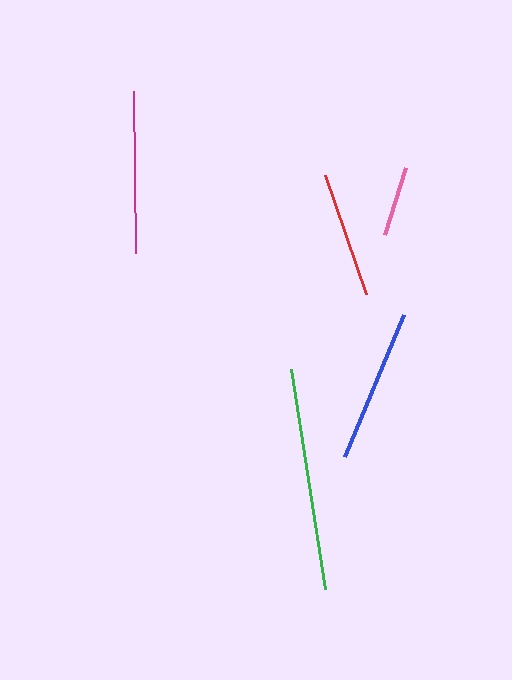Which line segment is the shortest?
The pink line is the shortest at approximately 71 pixels.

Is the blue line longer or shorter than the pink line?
The blue line is longer than the pink line.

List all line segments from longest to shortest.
From longest to shortest: green, magenta, blue, red, pink.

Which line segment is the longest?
The green line is the longest at approximately 223 pixels.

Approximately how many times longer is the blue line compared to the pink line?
The blue line is approximately 2.2 times the length of the pink line.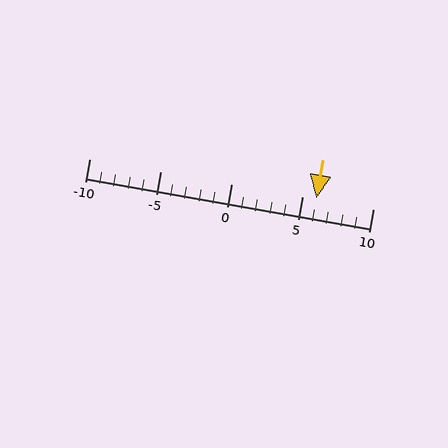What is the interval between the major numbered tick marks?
The major tick marks are spaced 5 units apart.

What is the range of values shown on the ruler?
The ruler shows values from -10 to 10.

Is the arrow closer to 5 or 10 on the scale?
The arrow is closer to 5.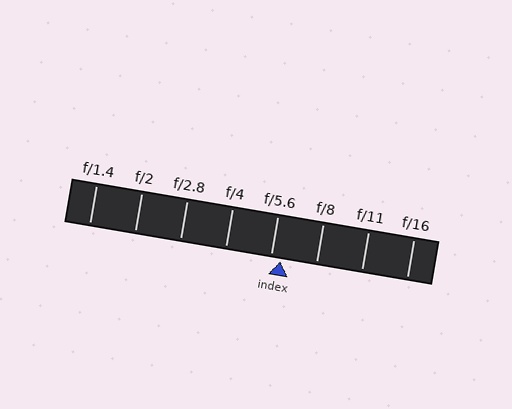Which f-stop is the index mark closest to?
The index mark is closest to f/5.6.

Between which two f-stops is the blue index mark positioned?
The index mark is between f/5.6 and f/8.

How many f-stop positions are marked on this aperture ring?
There are 8 f-stop positions marked.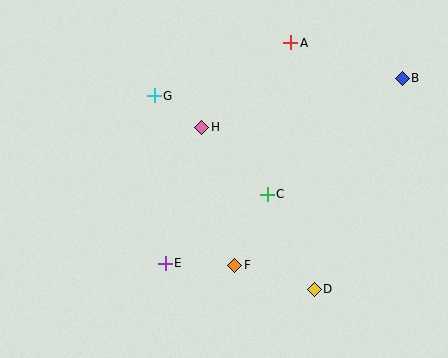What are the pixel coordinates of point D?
Point D is at (314, 289).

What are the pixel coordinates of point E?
Point E is at (165, 263).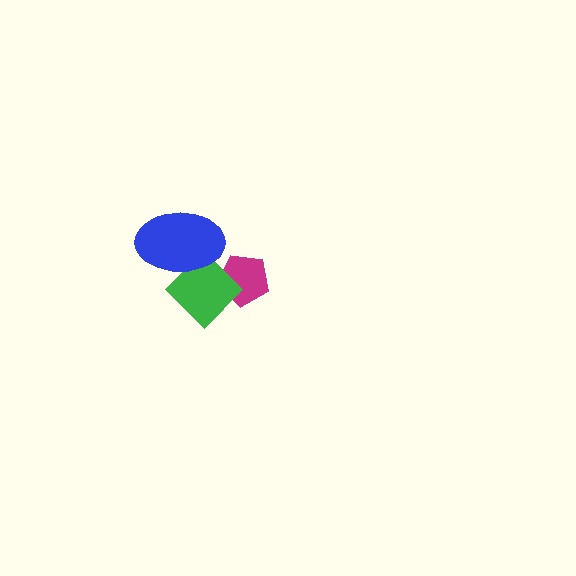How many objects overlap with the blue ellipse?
1 object overlaps with the blue ellipse.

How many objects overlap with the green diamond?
2 objects overlap with the green diamond.